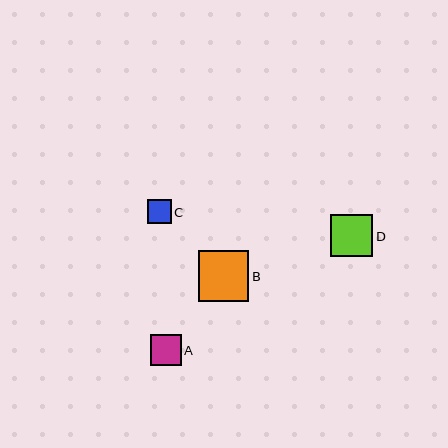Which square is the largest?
Square B is the largest with a size of approximately 51 pixels.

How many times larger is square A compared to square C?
Square A is approximately 1.3 times the size of square C.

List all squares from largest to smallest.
From largest to smallest: B, D, A, C.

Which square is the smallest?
Square C is the smallest with a size of approximately 24 pixels.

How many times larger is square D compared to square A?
Square D is approximately 1.4 times the size of square A.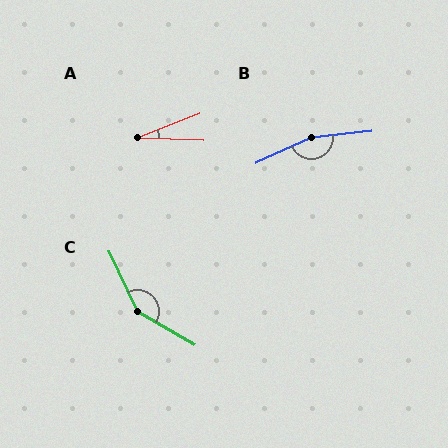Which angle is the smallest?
A, at approximately 24 degrees.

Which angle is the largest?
B, at approximately 161 degrees.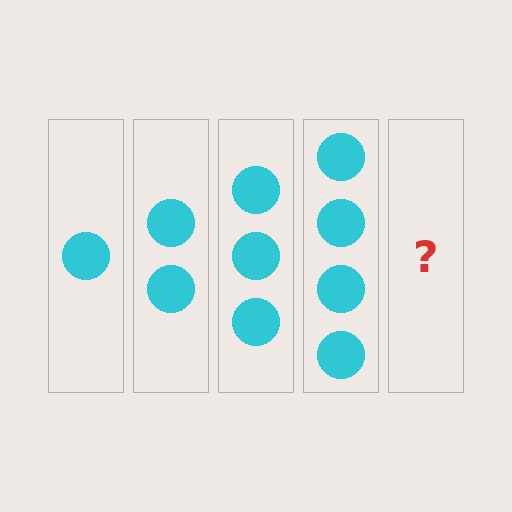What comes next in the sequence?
The next element should be 5 circles.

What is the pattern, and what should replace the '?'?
The pattern is that each step adds one more circle. The '?' should be 5 circles.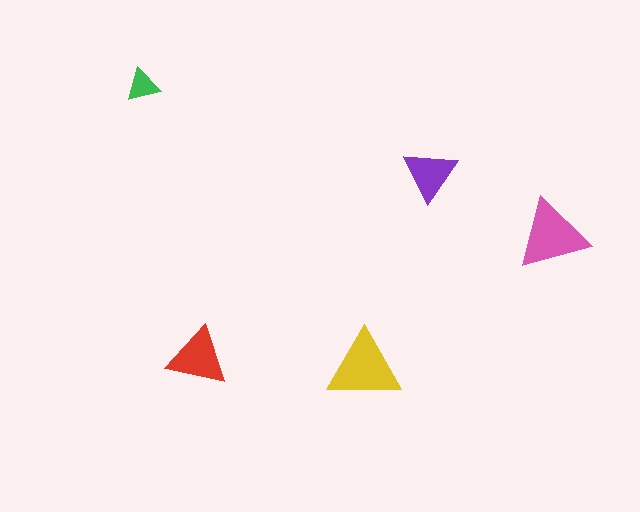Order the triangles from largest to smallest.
the yellow one, the pink one, the red one, the purple one, the green one.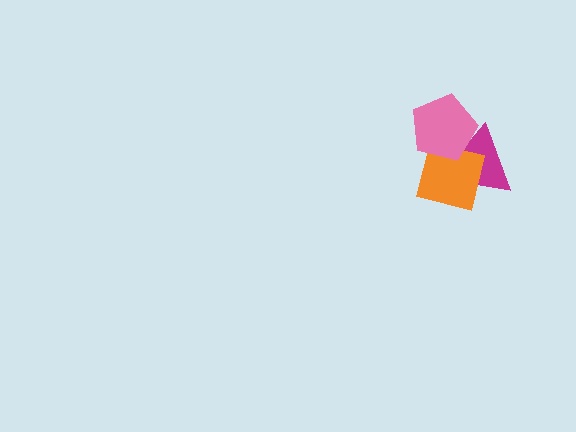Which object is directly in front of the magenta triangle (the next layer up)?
The orange square is directly in front of the magenta triangle.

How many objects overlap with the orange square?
2 objects overlap with the orange square.